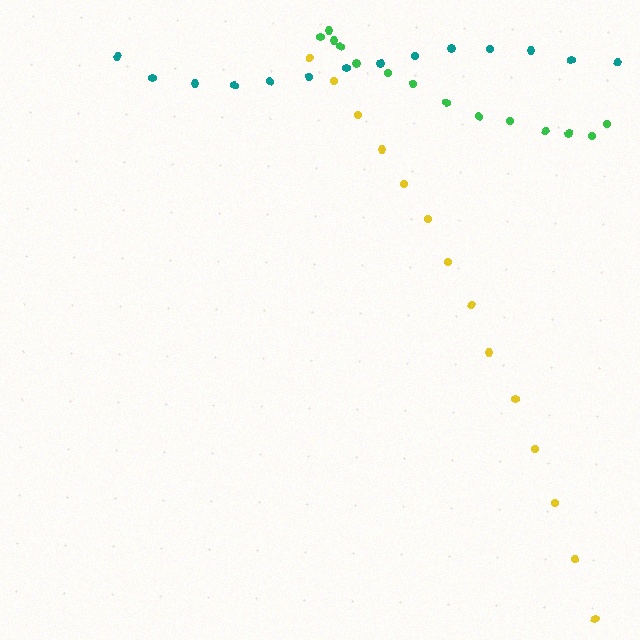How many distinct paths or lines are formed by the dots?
There are 3 distinct paths.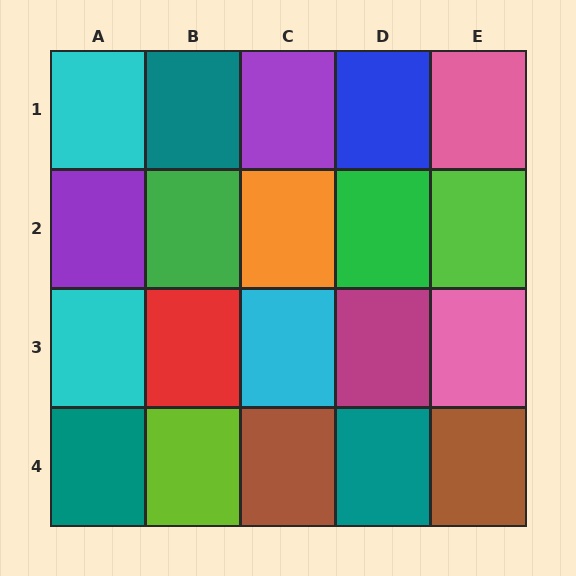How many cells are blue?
1 cell is blue.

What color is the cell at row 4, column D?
Teal.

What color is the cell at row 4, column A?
Teal.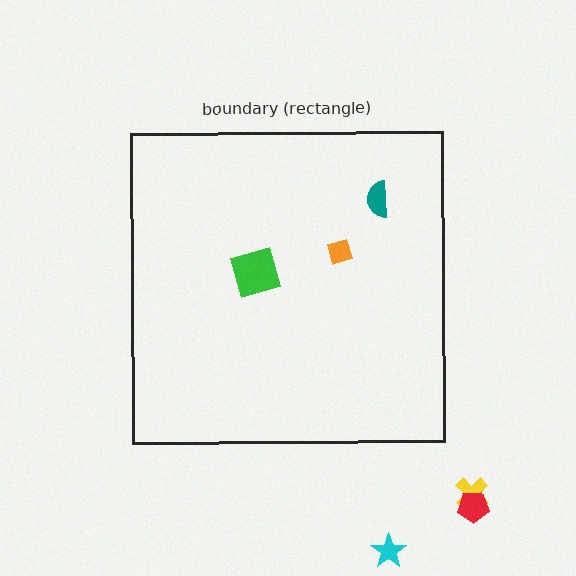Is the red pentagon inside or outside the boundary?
Outside.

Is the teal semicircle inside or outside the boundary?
Inside.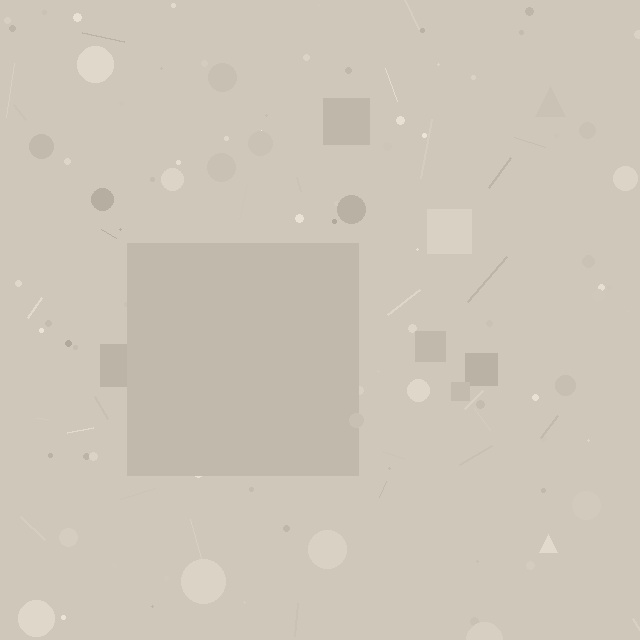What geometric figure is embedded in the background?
A square is embedded in the background.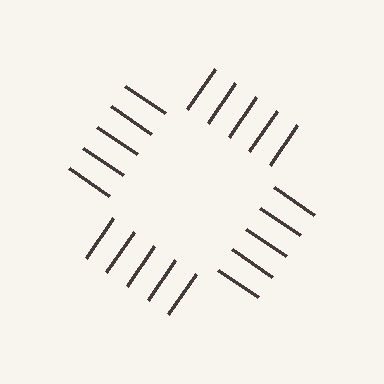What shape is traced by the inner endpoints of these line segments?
An illusory square — the line segments terminate on its edges but no continuous stroke is drawn.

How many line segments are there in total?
20 — 5 along each of the 4 edges.